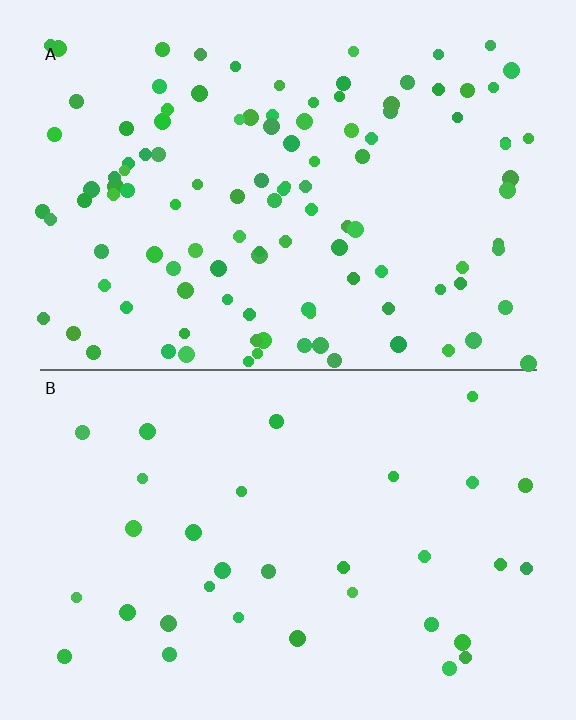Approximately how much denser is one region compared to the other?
Approximately 3.4× — region A over region B.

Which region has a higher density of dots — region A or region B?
A (the top).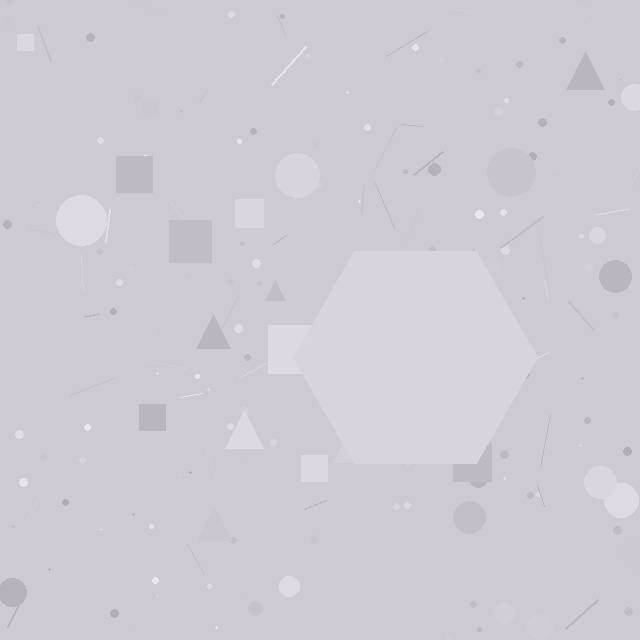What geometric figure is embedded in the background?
A hexagon is embedded in the background.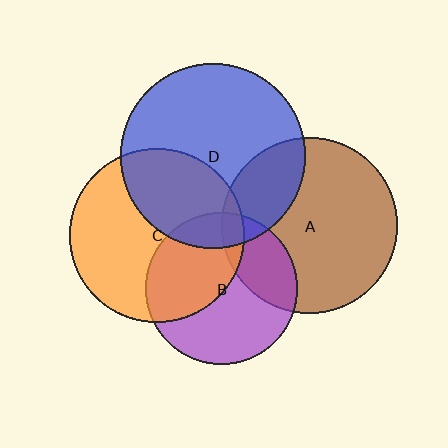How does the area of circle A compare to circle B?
Approximately 1.3 times.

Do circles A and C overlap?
Yes.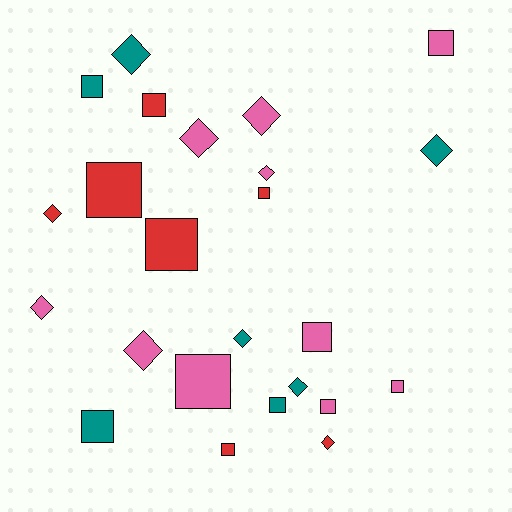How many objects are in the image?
There are 24 objects.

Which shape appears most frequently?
Square, with 13 objects.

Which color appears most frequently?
Pink, with 10 objects.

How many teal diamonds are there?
There are 4 teal diamonds.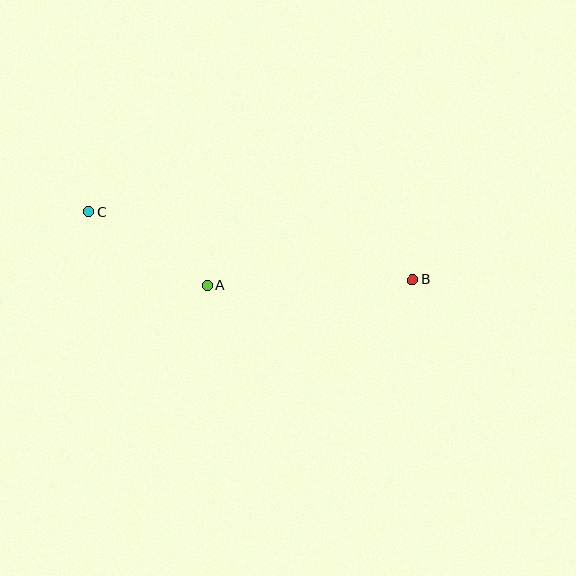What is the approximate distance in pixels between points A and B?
The distance between A and B is approximately 206 pixels.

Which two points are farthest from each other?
Points B and C are farthest from each other.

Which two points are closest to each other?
Points A and C are closest to each other.